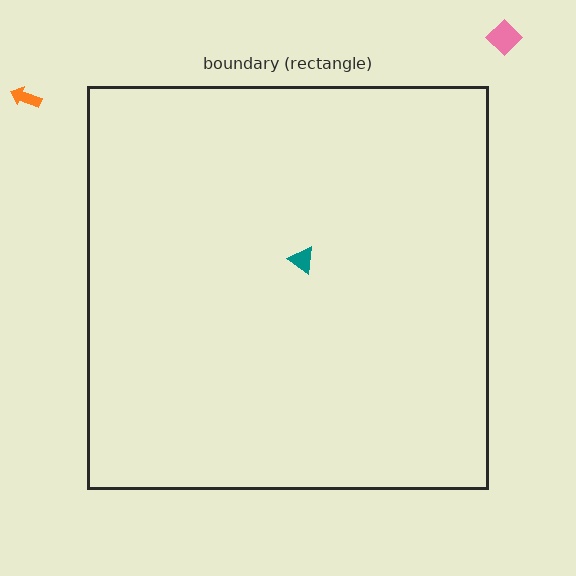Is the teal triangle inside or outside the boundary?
Inside.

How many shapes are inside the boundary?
1 inside, 2 outside.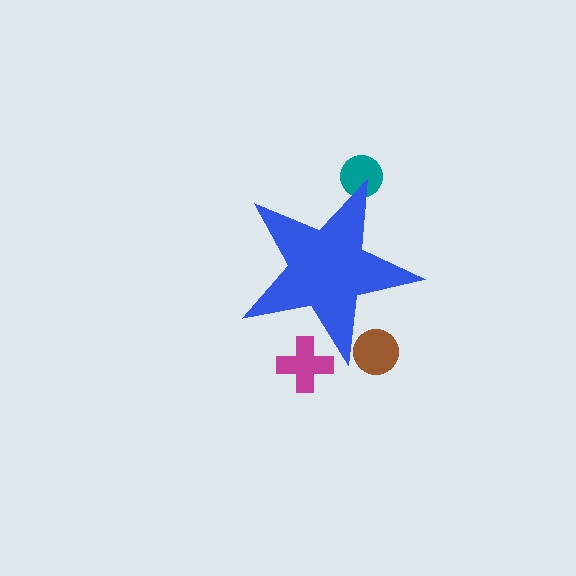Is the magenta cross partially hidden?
Yes, the magenta cross is partially hidden behind the blue star.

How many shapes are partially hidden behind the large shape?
3 shapes are partially hidden.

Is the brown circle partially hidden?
Yes, the brown circle is partially hidden behind the blue star.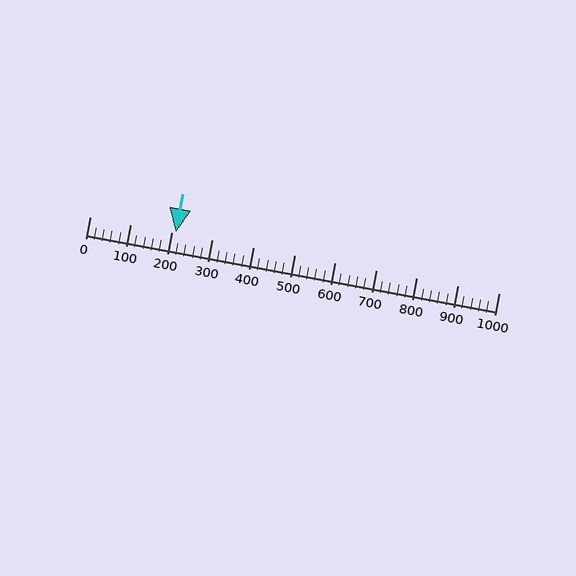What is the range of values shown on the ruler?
The ruler shows values from 0 to 1000.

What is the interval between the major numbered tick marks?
The major tick marks are spaced 100 units apart.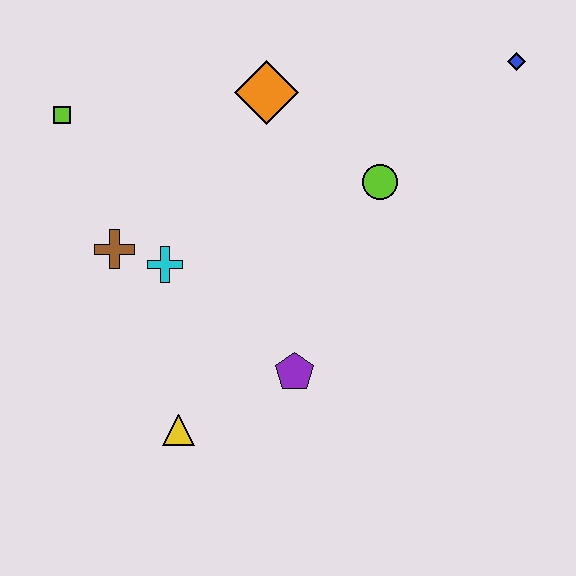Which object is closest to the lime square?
The brown cross is closest to the lime square.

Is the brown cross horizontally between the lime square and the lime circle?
Yes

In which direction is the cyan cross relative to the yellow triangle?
The cyan cross is above the yellow triangle.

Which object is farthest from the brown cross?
The blue diamond is farthest from the brown cross.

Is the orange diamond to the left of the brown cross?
No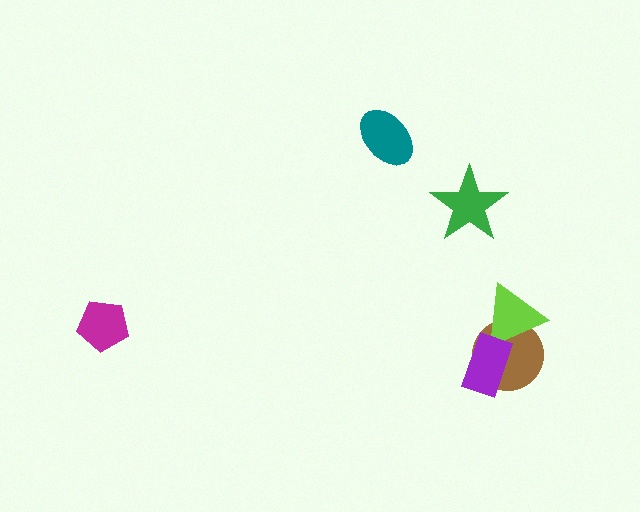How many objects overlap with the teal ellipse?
0 objects overlap with the teal ellipse.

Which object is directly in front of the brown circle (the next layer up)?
The lime triangle is directly in front of the brown circle.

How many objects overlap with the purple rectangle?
2 objects overlap with the purple rectangle.